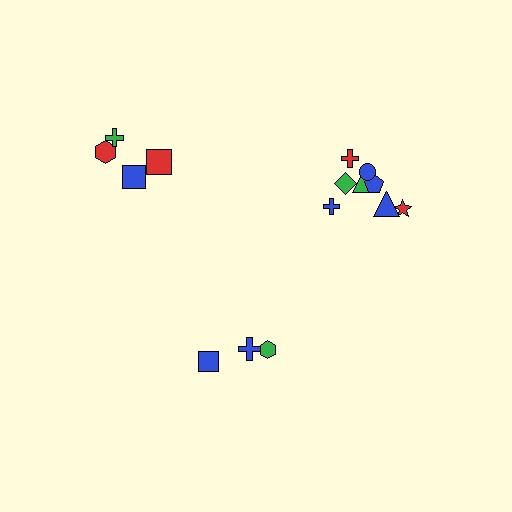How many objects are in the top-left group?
There are 4 objects.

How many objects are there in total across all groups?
There are 15 objects.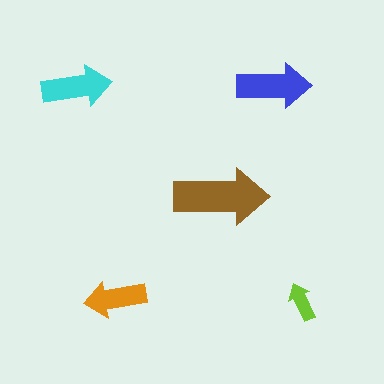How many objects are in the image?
There are 5 objects in the image.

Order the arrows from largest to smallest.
the brown one, the blue one, the cyan one, the orange one, the lime one.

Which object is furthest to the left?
The cyan arrow is leftmost.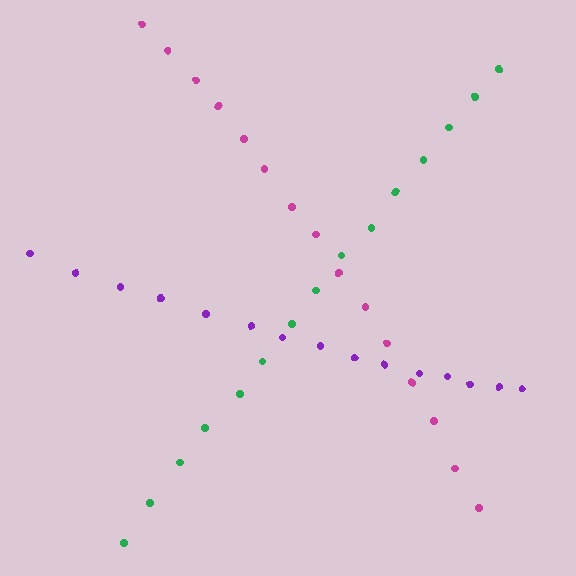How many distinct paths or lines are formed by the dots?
There are 3 distinct paths.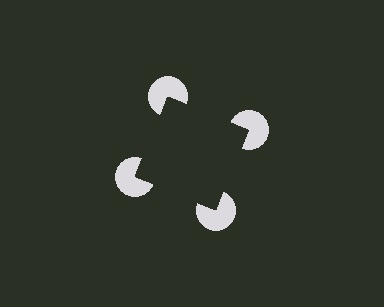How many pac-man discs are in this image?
There are 4 — one at each vertex of the illusory square.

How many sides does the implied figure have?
4 sides.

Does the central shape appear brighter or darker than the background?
It typically appears slightly darker than the background, even though no actual brightness change is drawn.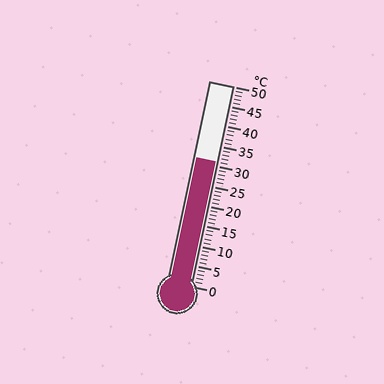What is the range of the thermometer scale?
The thermometer scale ranges from 0°C to 50°C.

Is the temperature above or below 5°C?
The temperature is above 5°C.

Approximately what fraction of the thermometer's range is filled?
The thermometer is filled to approximately 60% of its range.